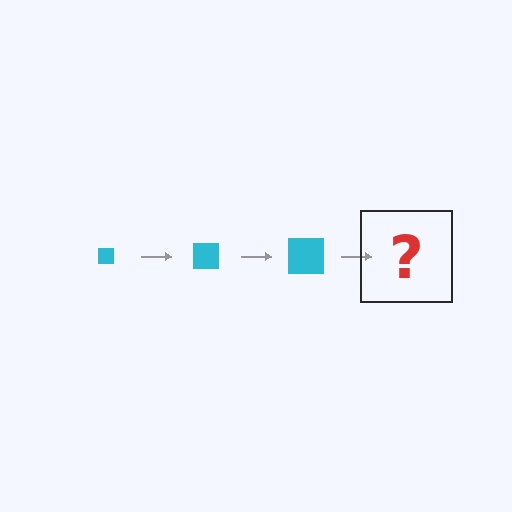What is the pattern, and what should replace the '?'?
The pattern is that the square gets progressively larger each step. The '?' should be a cyan square, larger than the previous one.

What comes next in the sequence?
The next element should be a cyan square, larger than the previous one.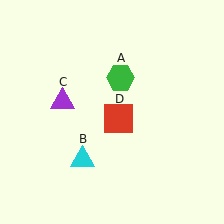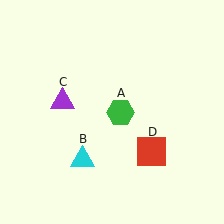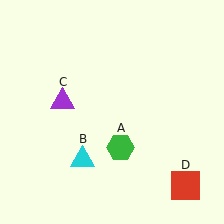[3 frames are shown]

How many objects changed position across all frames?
2 objects changed position: green hexagon (object A), red square (object D).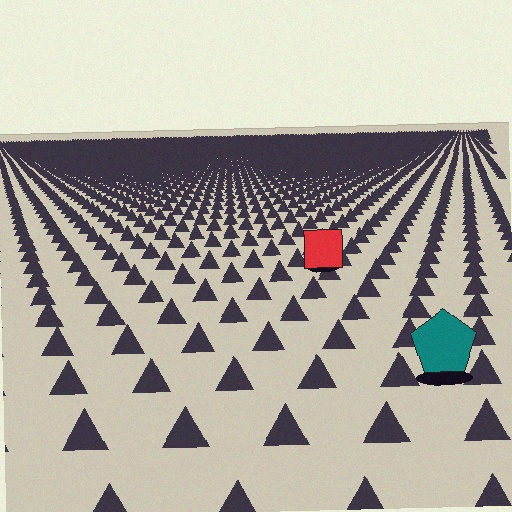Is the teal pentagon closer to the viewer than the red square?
Yes. The teal pentagon is closer — you can tell from the texture gradient: the ground texture is coarser near it.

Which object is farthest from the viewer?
The red square is farthest from the viewer. It appears smaller and the ground texture around it is denser.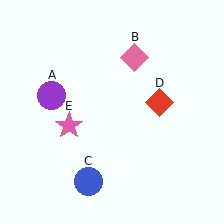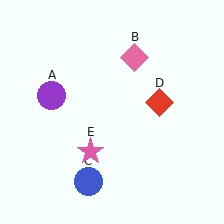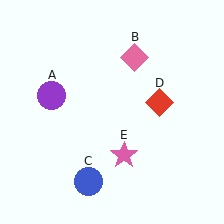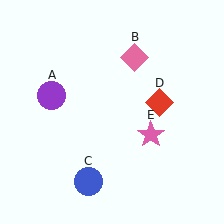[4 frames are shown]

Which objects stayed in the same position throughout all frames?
Purple circle (object A) and pink diamond (object B) and blue circle (object C) and red diamond (object D) remained stationary.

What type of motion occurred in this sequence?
The pink star (object E) rotated counterclockwise around the center of the scene.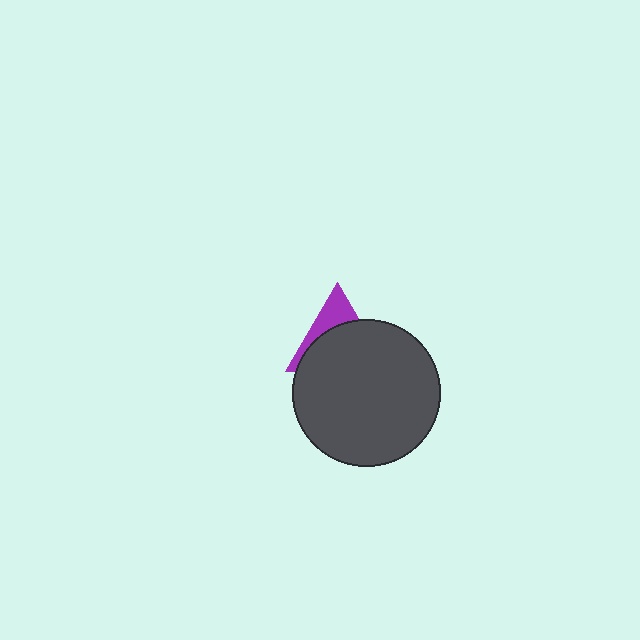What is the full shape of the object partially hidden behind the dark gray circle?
The partially hidden object is a purple triangle.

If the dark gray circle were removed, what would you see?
You would see the complete purple triangle.